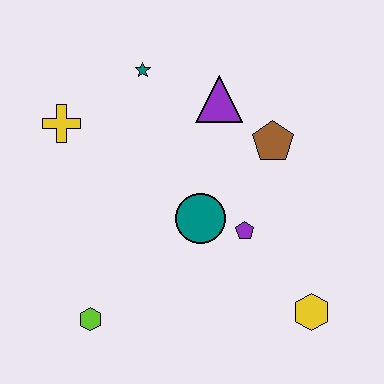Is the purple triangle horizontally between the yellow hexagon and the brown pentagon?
No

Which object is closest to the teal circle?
The purple pentagon is closest to the teal circle.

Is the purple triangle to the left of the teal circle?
No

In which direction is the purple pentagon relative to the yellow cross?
The purple pentagon is to the right of the yellow cross.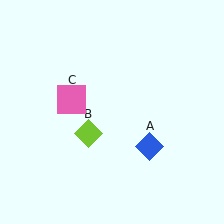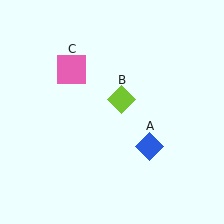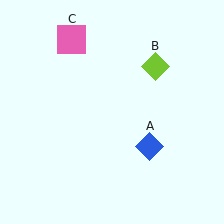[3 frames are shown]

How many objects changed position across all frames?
2 objects changed position: lime diamond (object B), pink square (object C).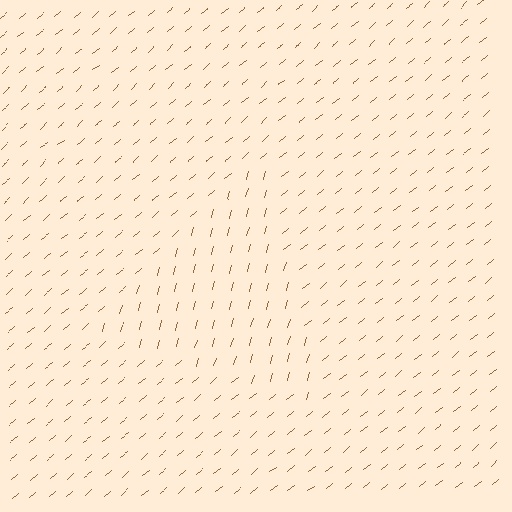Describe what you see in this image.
The image is filled with small brown line segments. A triangle region in the image has lines oriented differently from the surrounding lines, creating a visible texture boundary.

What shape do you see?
I see a triangle.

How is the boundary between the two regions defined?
The boundary is defined purely by a change in line orientation (approximately 35 degrees difference). All lines are the same color and thickness.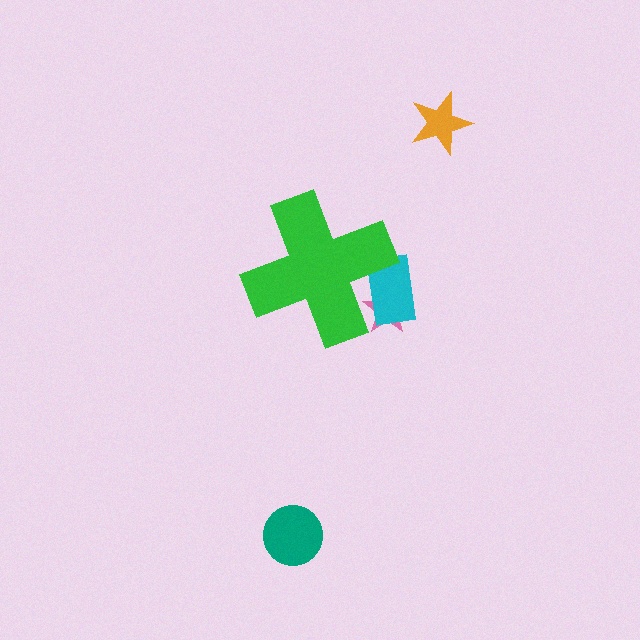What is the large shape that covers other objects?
A green cross.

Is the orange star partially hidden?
No, the orange star is fully visible.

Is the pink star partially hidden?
Yes, the pink star is partially hidden behind the green cross.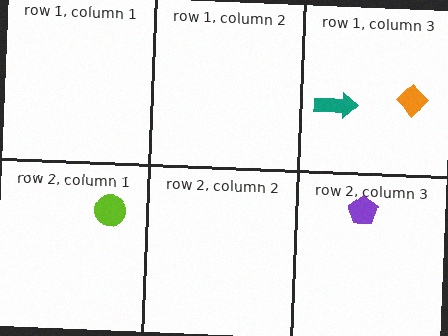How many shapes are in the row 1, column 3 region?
2.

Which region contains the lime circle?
The row 2, column 1 region.